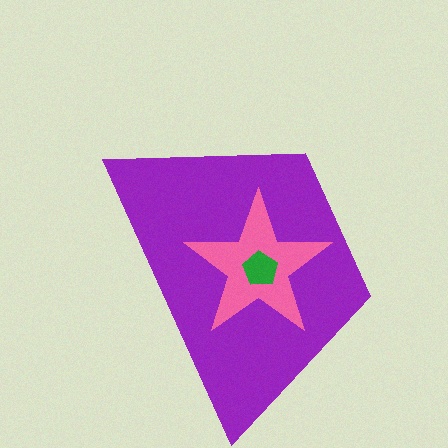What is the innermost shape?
The green pentagon.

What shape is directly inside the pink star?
The green pentagon.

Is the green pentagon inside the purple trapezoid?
Yes.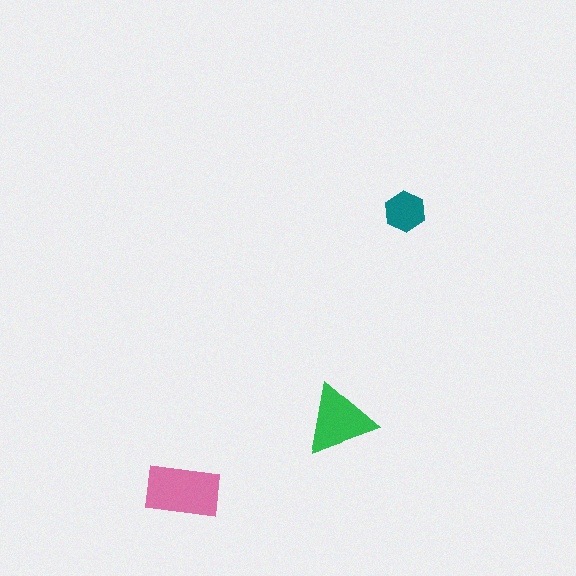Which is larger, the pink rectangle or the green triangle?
The pink rectangle.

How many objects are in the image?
There are 3 objects in the image.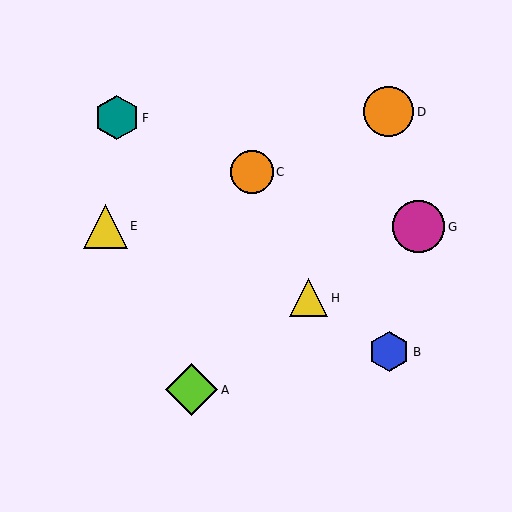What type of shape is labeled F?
Shape F is a teal hexagon.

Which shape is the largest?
The lime diamond (labeled A) is the largest.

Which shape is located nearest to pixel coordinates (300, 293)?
The yellow triangle (labeled H) at (309, 298) is nearest to that location.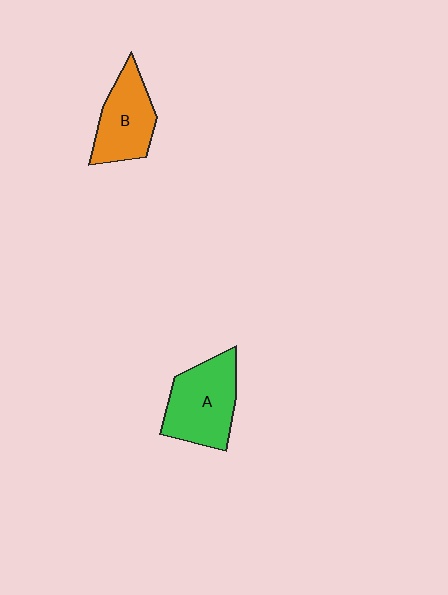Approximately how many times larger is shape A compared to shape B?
Approximately 1.2 times.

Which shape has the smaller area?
Shape B (orange).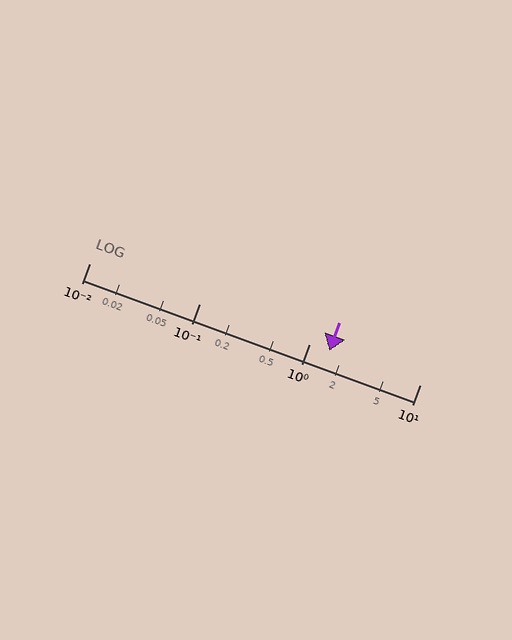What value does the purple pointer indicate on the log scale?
The pointer indicates approximately 1.5.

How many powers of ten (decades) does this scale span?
The scale spans 3 decades, from 0.01 to 10.